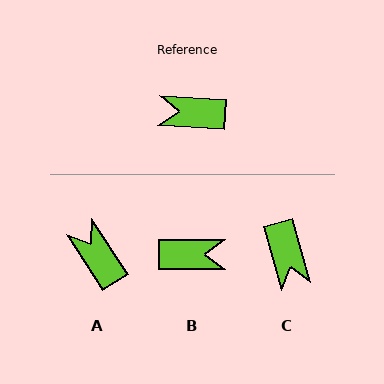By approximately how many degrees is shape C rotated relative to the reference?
Approximately 110 degrees counter-clockwise.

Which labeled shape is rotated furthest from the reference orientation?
B, about 176 degrees away.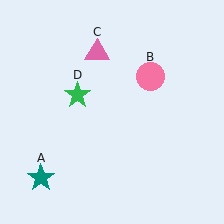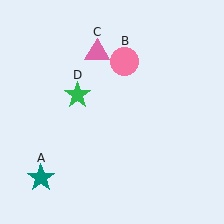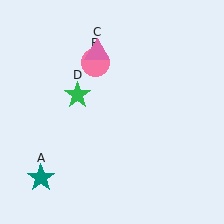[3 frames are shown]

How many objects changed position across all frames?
1 object changed position: pink circle (object B).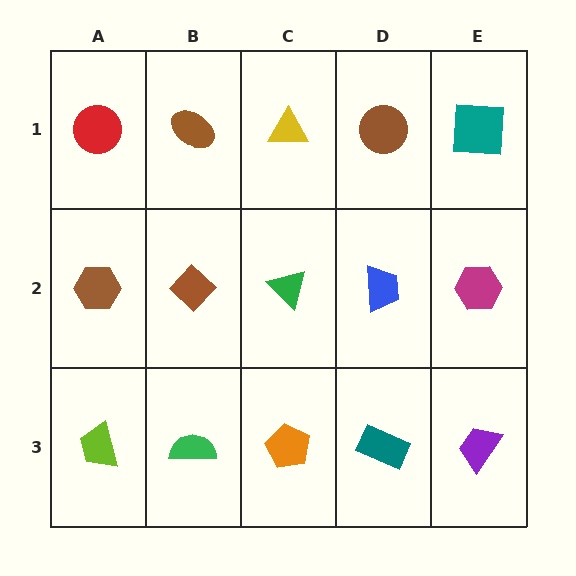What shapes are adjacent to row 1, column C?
A green triangle (row 2, column C), a brown ellipse (row 1, column B), a brown circle (row 1, column D).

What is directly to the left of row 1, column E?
A brown circle.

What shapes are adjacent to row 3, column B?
A brown diamond (row 2, column B), a lime trapezoid (row 3, column A), an orange pentagon (row 3, column C).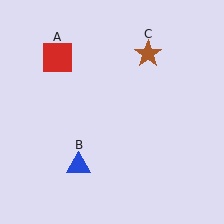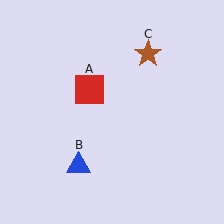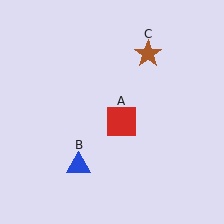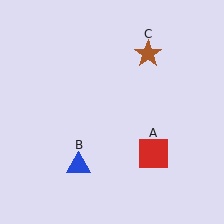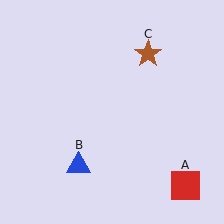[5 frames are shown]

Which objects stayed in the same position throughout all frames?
Blue triangle (object B) and brown star (object C) remained stationary.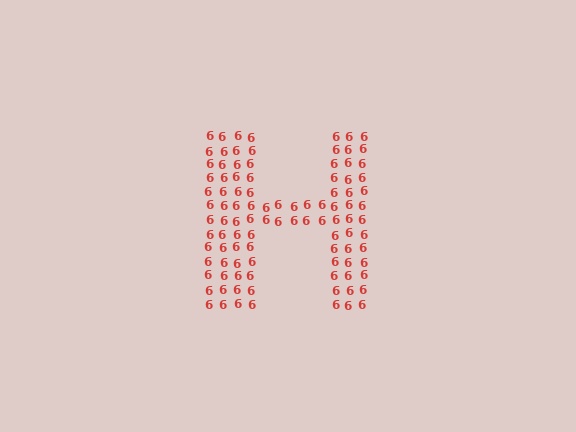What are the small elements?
The small elements are digit 6's.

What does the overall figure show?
The overall figure shows the letter H.